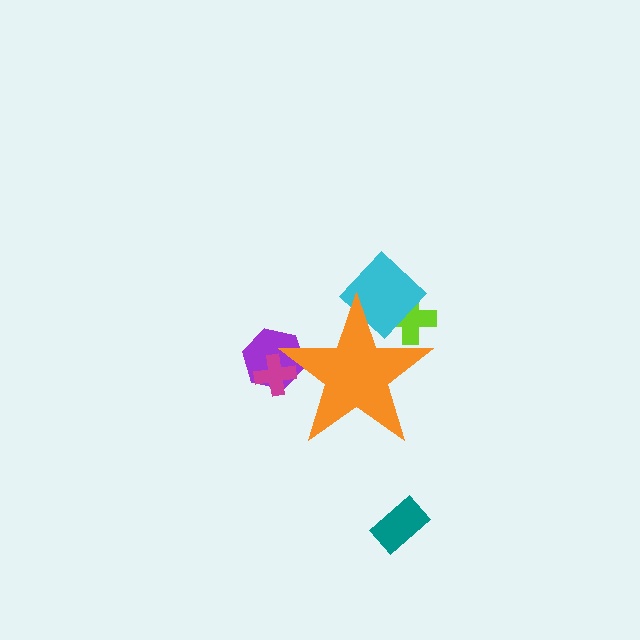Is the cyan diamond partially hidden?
Yes, the cyan diamond is partially hidden behind the orange star.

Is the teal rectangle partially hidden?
No, the teal rectangle is fully visible.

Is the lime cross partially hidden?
Yes, the lime cross is partially hidden behind the orange star.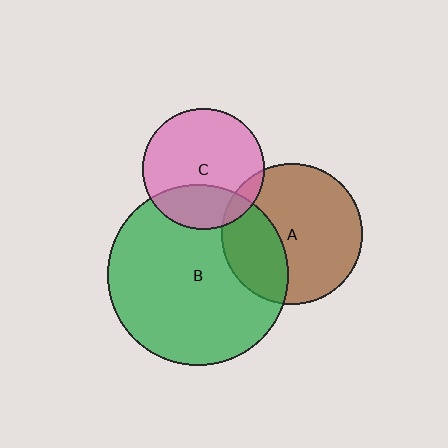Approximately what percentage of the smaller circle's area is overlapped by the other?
Approximately 30%.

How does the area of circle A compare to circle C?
Approximately 1.3 times.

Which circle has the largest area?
Circle B (green).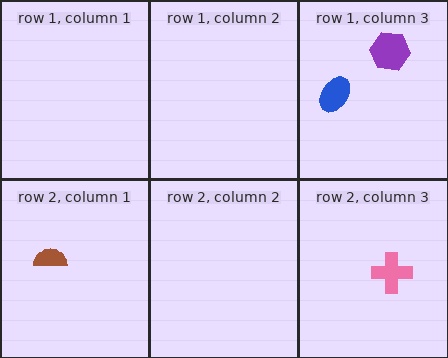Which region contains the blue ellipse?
The row 1, column 3 region.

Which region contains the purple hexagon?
The row 1, column 3 region.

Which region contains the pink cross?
The row 2, column 3 region.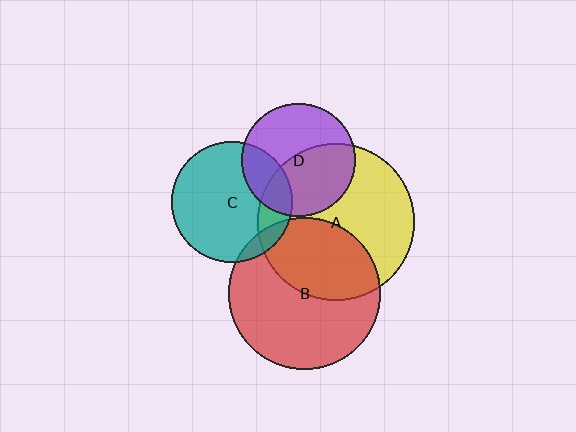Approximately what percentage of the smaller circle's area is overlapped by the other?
Approximately 25%.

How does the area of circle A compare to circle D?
Approximately 1.9 times.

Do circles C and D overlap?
Yes.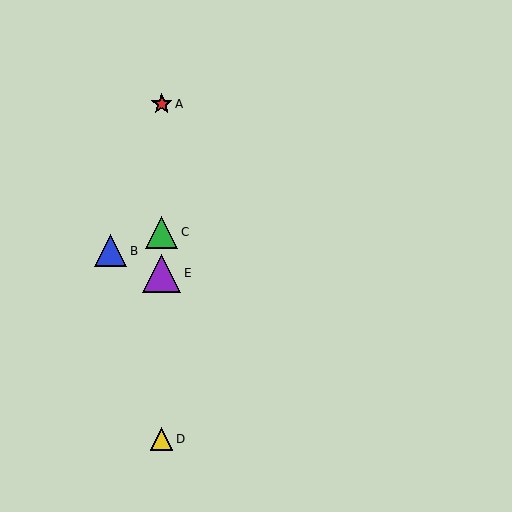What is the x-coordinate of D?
Object D is at x≈162.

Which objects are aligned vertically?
Objects A, C, D, E are aligned vertically.